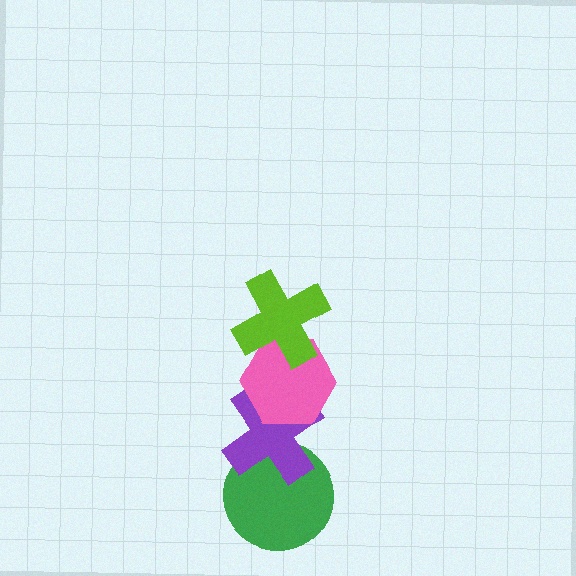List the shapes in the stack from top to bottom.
From top to bottom: the lime cross, the pink hexagon, the purple cross, the green circle.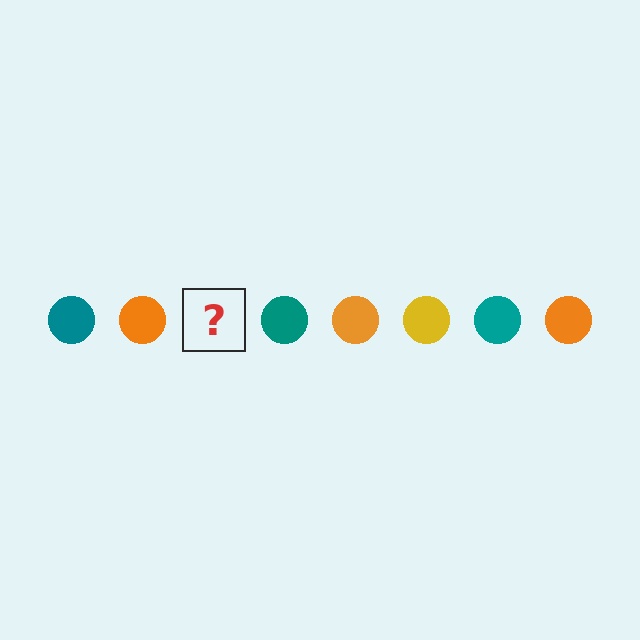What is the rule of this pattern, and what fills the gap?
The rule is that the pattern cycles through teal, orange, yellow circles. The gap should be filled with a yellow circle.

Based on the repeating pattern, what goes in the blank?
The blank should be a yellow circle.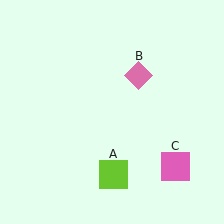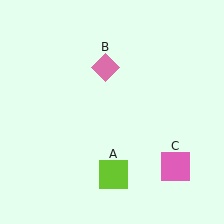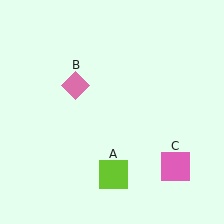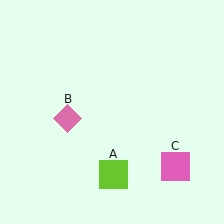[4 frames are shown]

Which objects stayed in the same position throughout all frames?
Lime square (object A) and pink square (object C) remained stationary.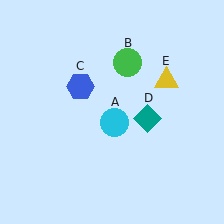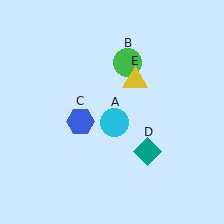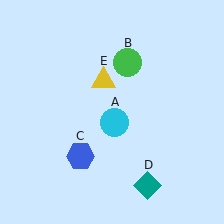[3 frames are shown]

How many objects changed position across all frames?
3 objects changed position: blue hexagon (object C), teal diamond (object D), yellow triangle (object E).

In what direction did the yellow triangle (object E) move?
The yellow triangle (object E) moved left.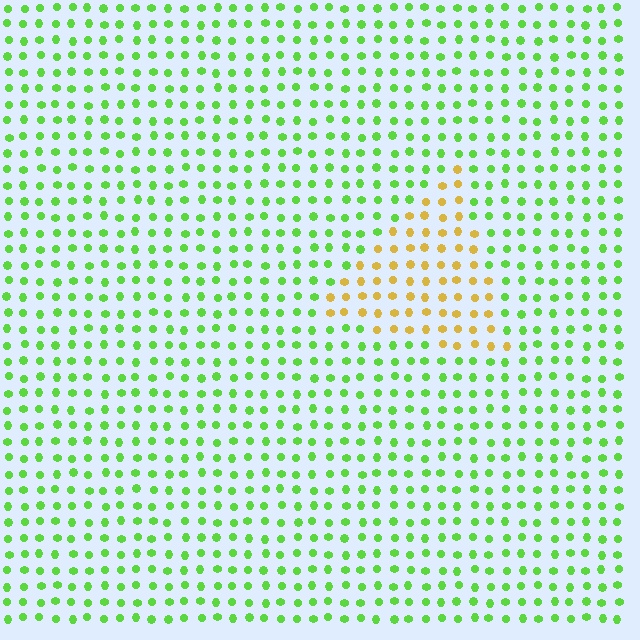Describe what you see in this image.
The image is filled with small lime elements in a uniform arrangement. A triangle-shaped region is visible where the elements are tinted to a slightly different hue, forming a subtle color boundary.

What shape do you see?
I see a triangle.